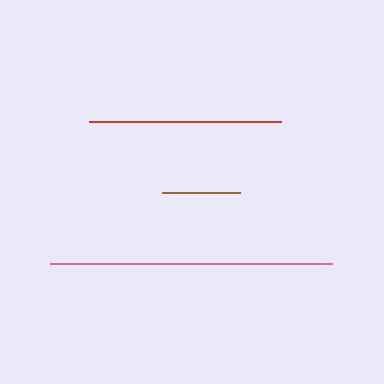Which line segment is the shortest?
The brown line is the shortest at approximately 77 pixels.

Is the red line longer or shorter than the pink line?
The pink line is longer than the red line.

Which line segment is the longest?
The pink line is the longest at approximately 282 pixels.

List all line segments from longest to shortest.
From longest to shortest: pink, red, brown.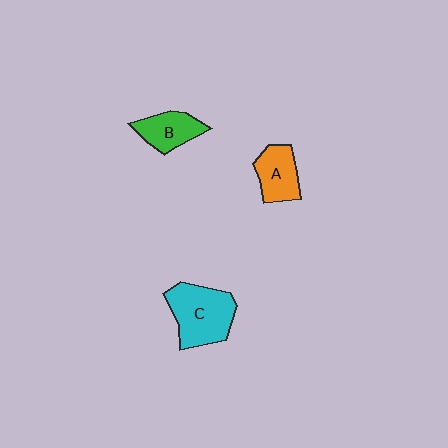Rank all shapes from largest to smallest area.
From largest to smallest: C (cyan), A (orange), B (green).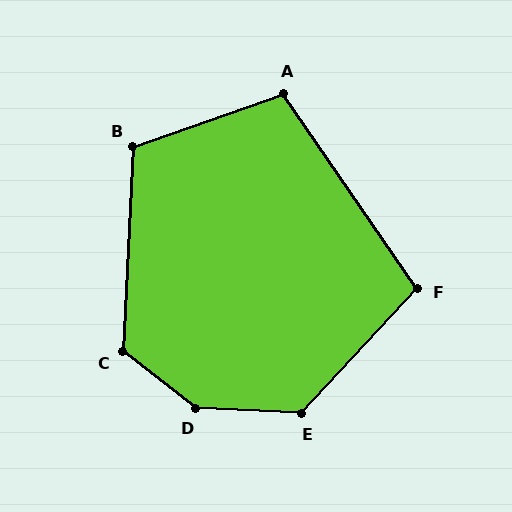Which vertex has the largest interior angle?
D, at approximately 145 degrees.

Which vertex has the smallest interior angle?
F, at approximately 103 degrees.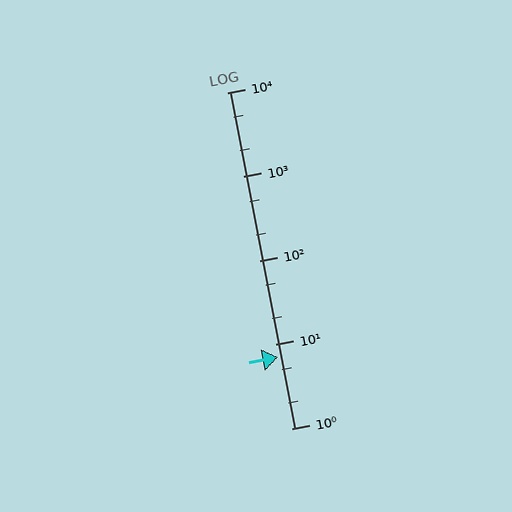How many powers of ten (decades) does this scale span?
The scale spans 4 decades, from 1 to 10000.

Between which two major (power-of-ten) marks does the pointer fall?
The pointer is between 1 and 10.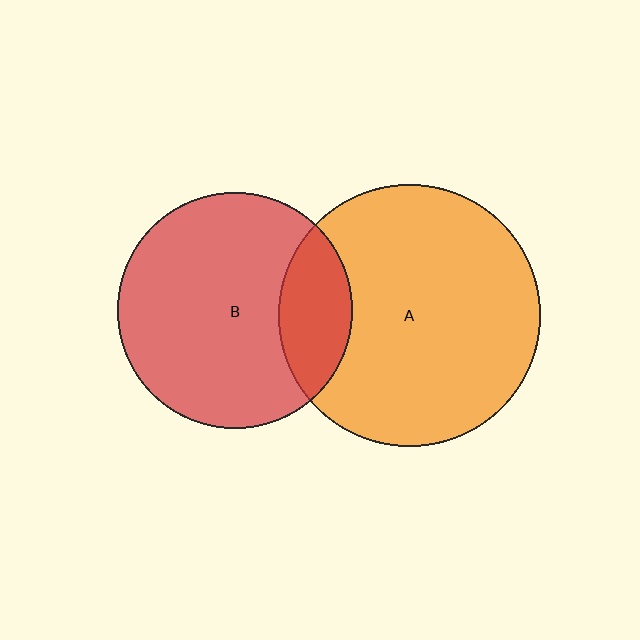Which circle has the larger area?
Circle A (orange).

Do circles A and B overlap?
Yes.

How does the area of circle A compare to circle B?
Approximately 1.2 times.